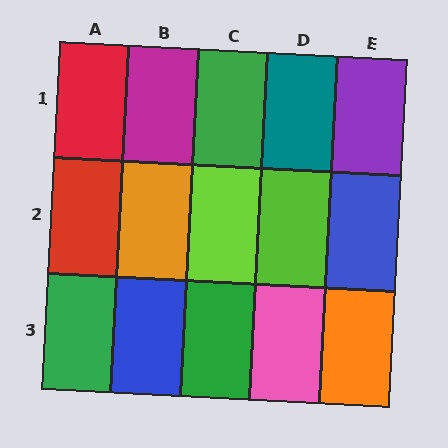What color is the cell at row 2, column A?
Red.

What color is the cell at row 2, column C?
Lime.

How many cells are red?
2 cells are red.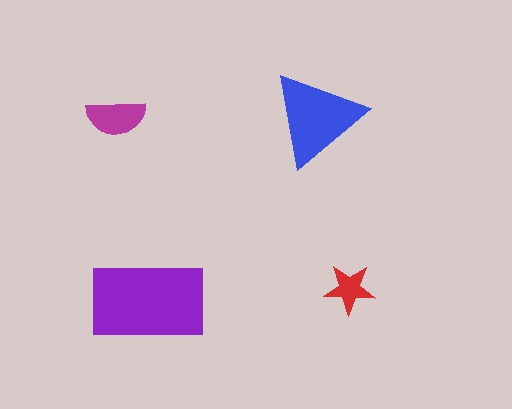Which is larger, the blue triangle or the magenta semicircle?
The blue triangle.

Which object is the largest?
The purple rectangle.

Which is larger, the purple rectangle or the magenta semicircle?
The purple rectangle.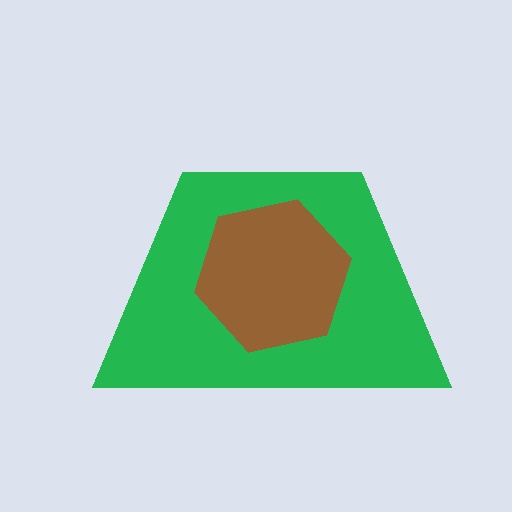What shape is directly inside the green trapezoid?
The brown hexagon.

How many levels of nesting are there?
2.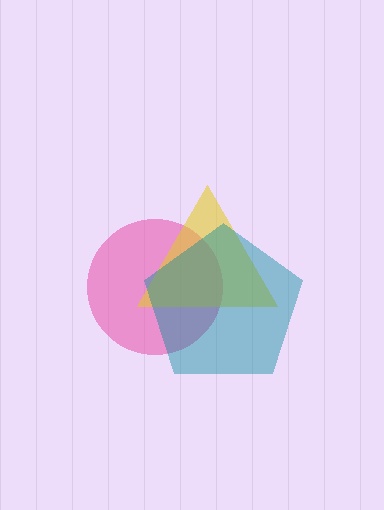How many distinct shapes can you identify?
There are 3 distinct shapes: a pink circle, a yellow triangle, a teal pentagon.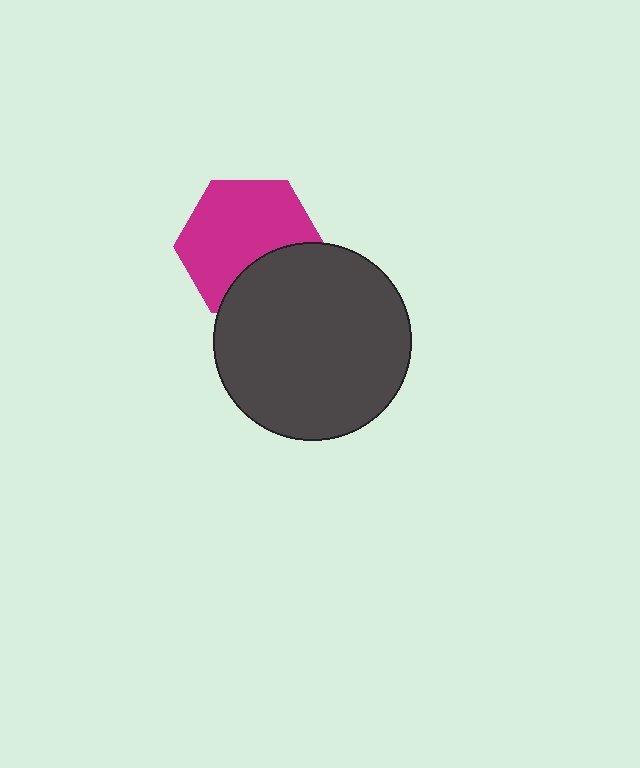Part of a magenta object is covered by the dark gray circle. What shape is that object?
It is a hexagon.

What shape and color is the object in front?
The object in front is a dark gray circle.